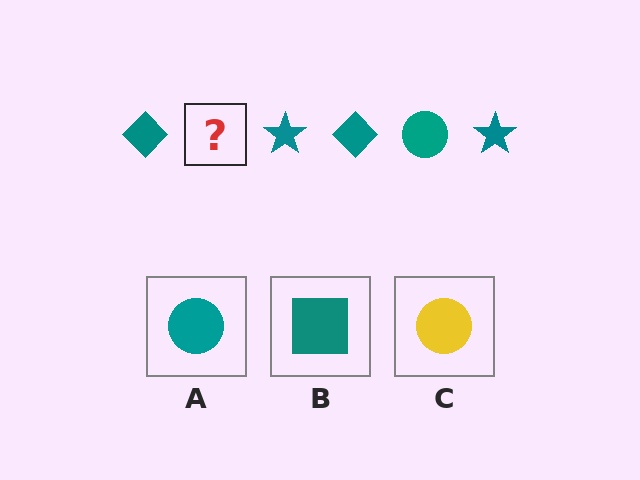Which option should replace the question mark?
Option A.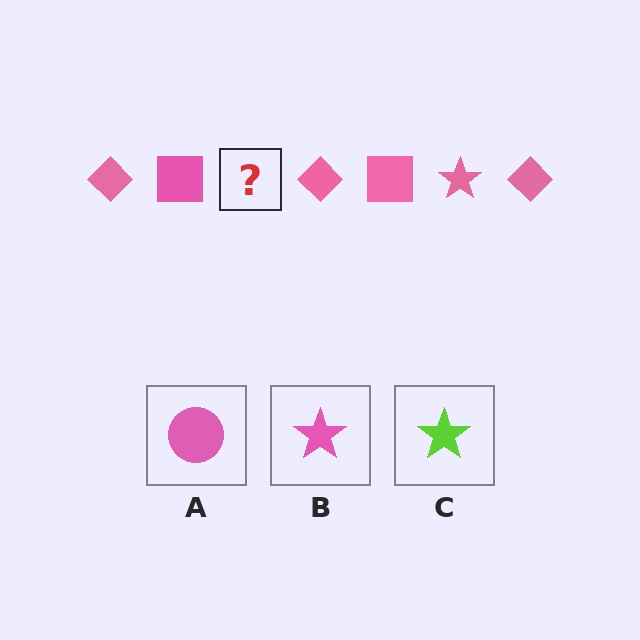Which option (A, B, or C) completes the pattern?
B.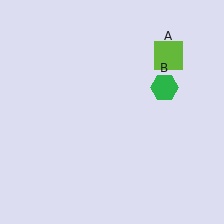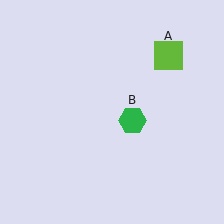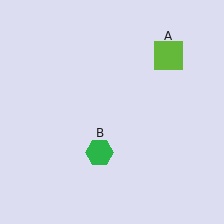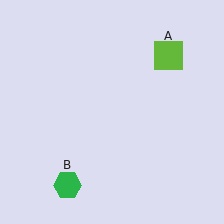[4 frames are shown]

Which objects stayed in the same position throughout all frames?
Lime square (object A) remained stationary.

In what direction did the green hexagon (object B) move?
The green hexagon (object B) moved down and to the left.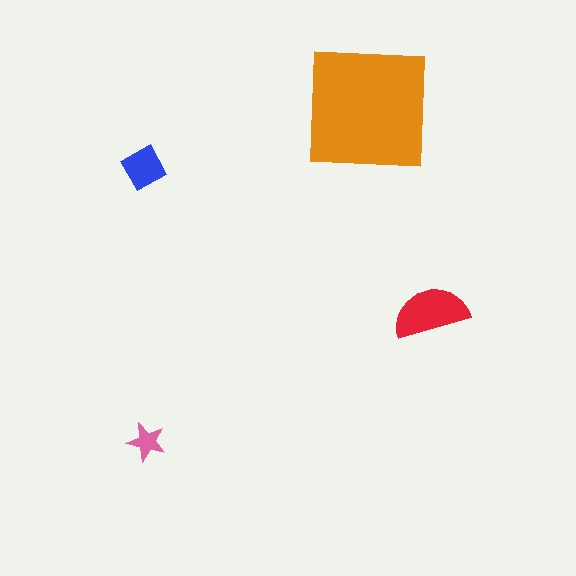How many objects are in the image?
There are 4 objects in the image.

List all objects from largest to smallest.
The orange square, the red semicircle, the blue diamond, the pink star.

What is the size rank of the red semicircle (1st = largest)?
2nd.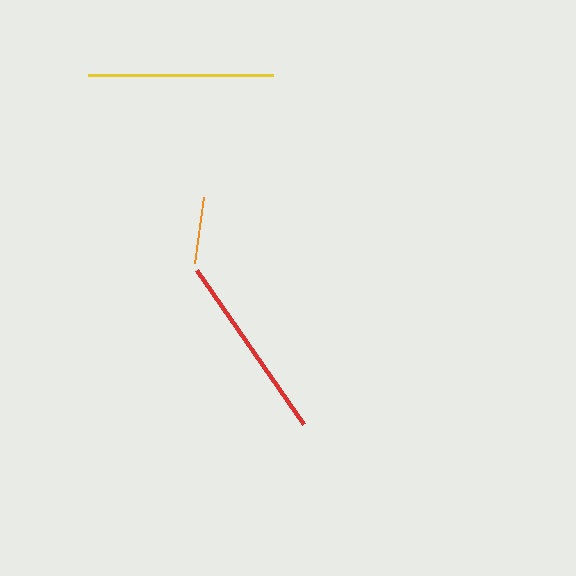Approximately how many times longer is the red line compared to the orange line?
The red line is approximately 2.8 times the length of the orange line.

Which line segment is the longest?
The red line is the longest at approximately 188 pixels.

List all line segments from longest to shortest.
From longest to shortest: red, yellow, orange.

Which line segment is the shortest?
The orange line is the shortest at approximately 67 pixels.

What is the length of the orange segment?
The orange segment is approximately 67 pixels long.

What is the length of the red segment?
The red segment is approximately 188 pixels long.